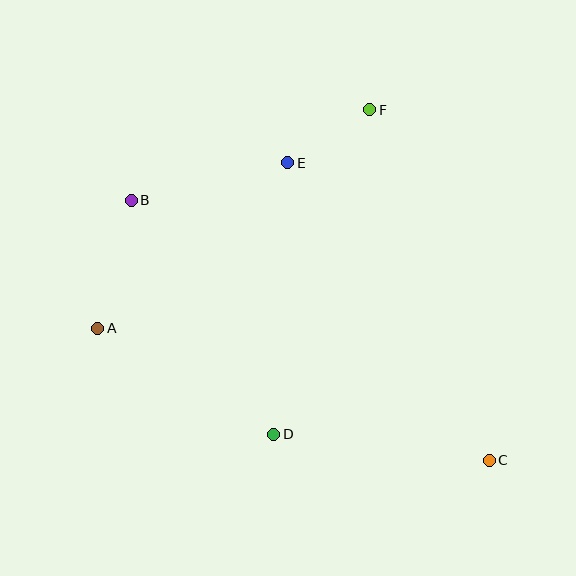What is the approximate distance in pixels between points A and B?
The distance between A and B is approximately 132 pixels.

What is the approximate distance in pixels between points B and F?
The distance between B and F is approximately 255 pixels.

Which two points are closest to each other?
Points E and F are closest to each other.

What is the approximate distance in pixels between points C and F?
The distance between C and F is approximately 370 pixels.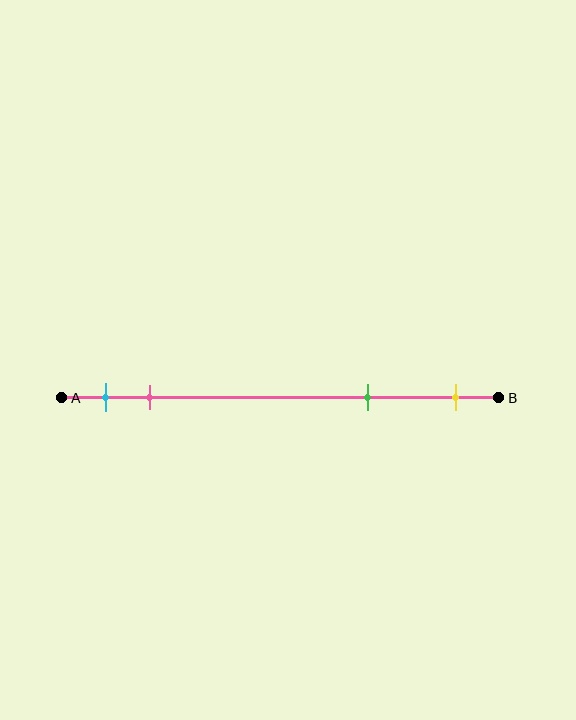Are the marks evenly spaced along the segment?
No, the marks are not evenly spaced.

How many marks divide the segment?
There are 4 marks dividing the segment.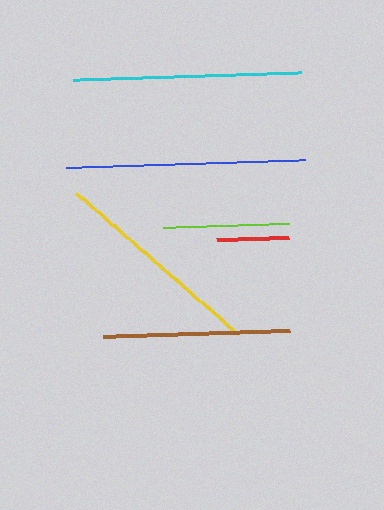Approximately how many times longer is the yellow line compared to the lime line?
The yellow line is approximately 1.7 times the length of the lime line.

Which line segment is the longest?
The blue line is the longest at approximately 239 pixels.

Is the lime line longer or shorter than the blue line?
The blue line is longer than the lime line.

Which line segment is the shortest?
The red line is the shortest at approximately 72 pixels.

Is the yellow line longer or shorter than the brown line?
The yellow line is longer than the brown line.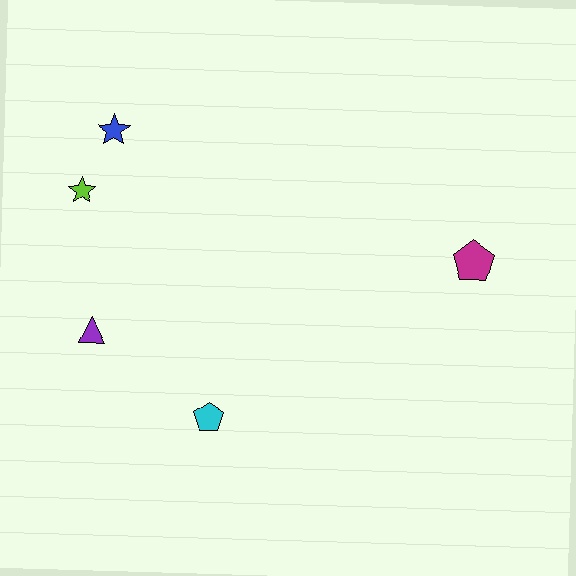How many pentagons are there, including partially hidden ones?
There are 2 pentagons.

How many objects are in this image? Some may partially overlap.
There are 5 objects.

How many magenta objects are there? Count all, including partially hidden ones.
There is 1 magenta object.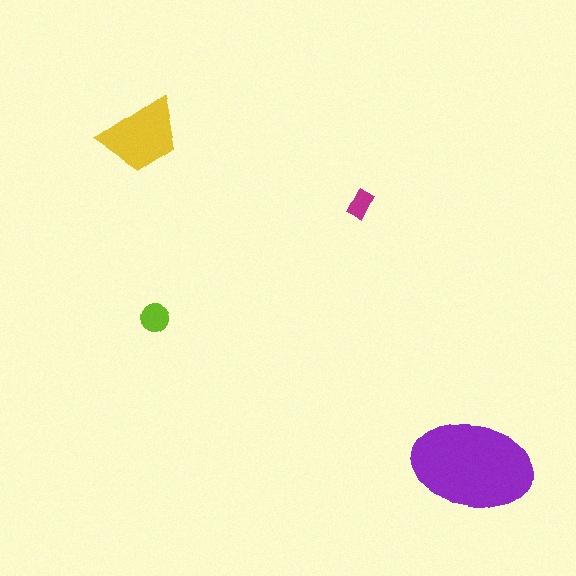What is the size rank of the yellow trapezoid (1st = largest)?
2nd.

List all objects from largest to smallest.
The purple ellipse, the yellow trapezoid, the lime circle, the magenta rectangle.